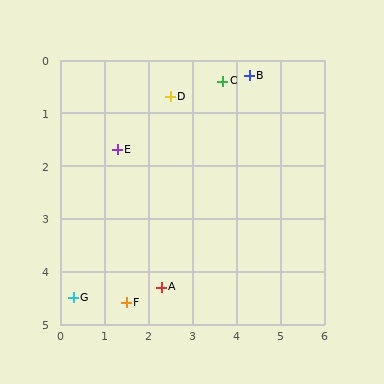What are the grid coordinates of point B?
Point B is at approximately (4.3, 0.3).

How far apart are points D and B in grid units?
Points D and B are about 1.8 grid units apart.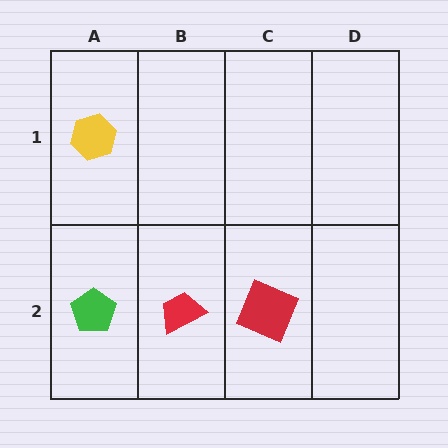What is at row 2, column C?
A red square.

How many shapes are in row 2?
3 shapes.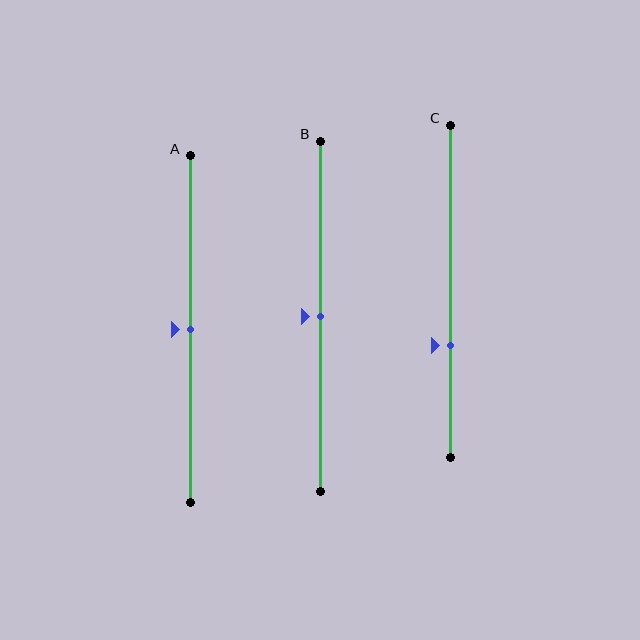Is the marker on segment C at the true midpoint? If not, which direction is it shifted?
No, the marker on segment C is shifted downward by about 16% of the segment length.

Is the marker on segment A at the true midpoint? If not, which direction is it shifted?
Yes, the marker on segment A is at the true midpoint.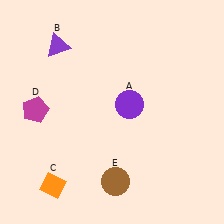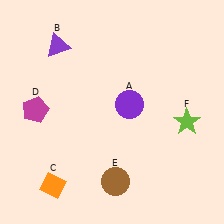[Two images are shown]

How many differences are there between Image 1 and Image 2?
There is 1 difference between the two images.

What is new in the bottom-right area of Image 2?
A lime star (F) was added in the bottom-right area of Image 2.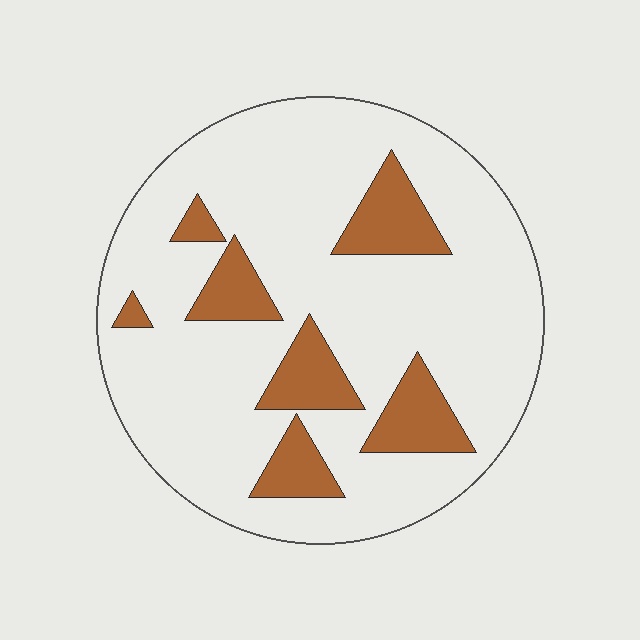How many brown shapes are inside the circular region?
7.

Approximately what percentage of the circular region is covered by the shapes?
Approximately 20%.